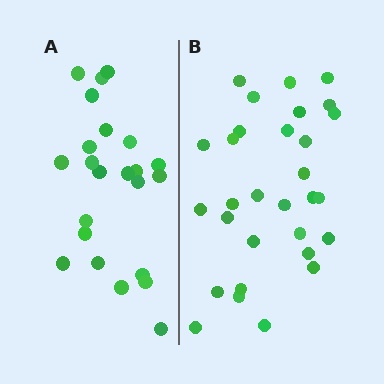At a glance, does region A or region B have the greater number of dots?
Region B (the right region) has more dots.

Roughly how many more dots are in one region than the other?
Region B has roughly 8 or so more dots than region A.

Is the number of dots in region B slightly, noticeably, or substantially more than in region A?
Region B has noticeably more, but not dramatically so. The ratio is roughly 1.3 to 1.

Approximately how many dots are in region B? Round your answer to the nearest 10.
About 30 dots.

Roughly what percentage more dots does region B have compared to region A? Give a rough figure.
About 30% more.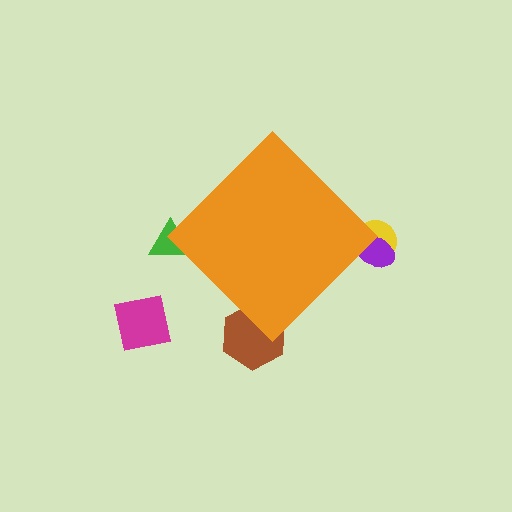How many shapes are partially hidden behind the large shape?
4 shapes are partially hidden.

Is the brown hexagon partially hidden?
Yes, the brown hexagon is partially hidden behind the orange diamond.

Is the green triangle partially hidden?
Yes, the green triangle is partially hidden behind the orange diamond.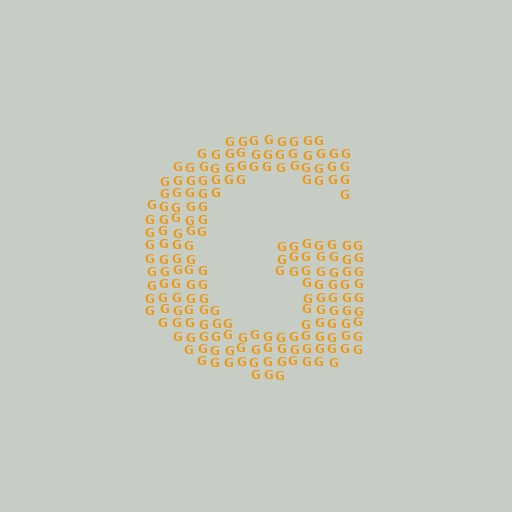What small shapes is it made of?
It is made of small letter G's.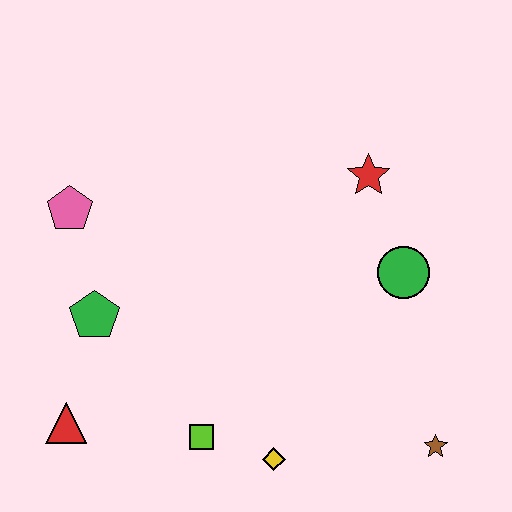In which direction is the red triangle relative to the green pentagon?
The red triangle is below the green pentagon.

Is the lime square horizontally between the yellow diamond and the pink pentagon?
Yes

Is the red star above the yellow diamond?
Yes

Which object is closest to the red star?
The green circle is closest to the red star.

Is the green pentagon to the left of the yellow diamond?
Yes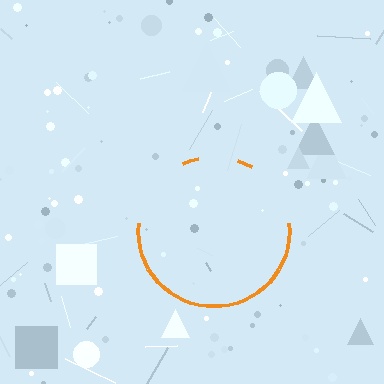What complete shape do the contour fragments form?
The contour fragments form a circle.